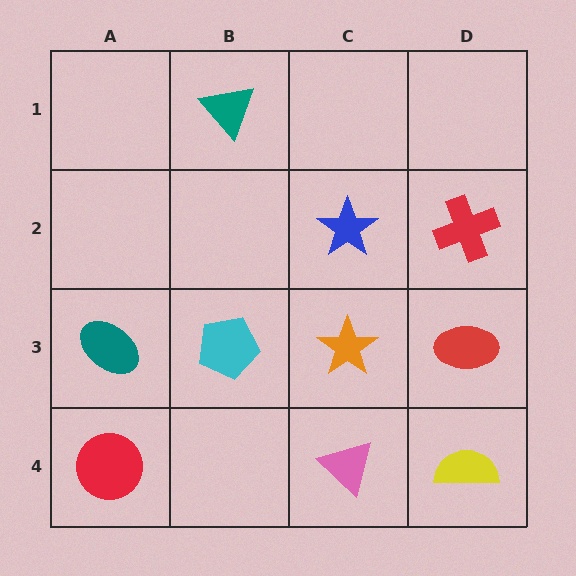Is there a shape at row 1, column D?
No, that cell is empty.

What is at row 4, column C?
A pink triangle.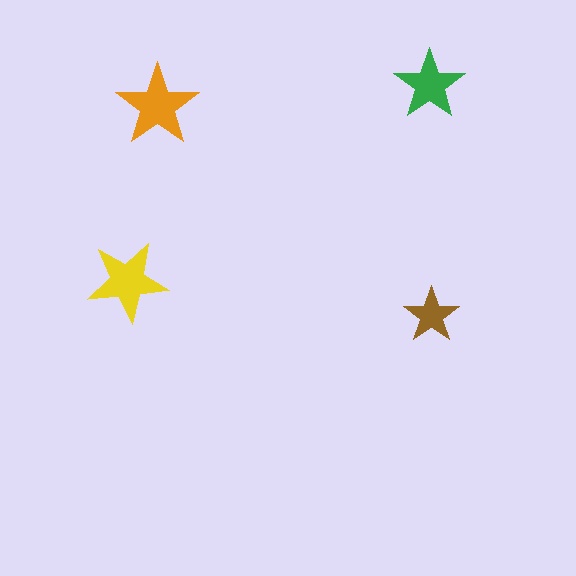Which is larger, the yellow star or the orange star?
The orange one.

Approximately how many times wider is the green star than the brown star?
About 1.5 times wider.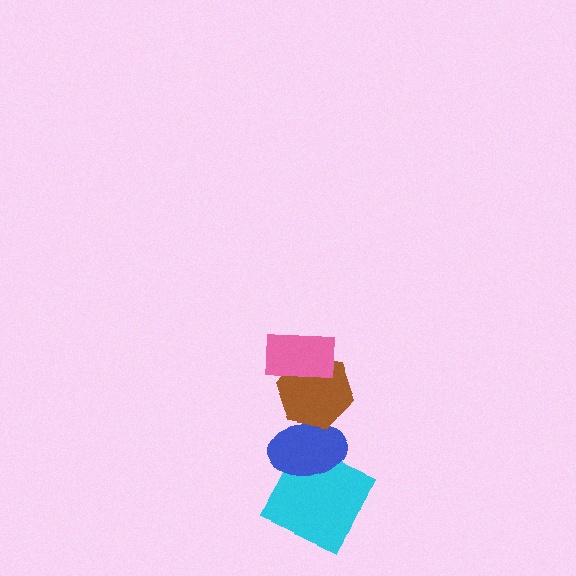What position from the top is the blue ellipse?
The blue ellipse is 3rd from the top.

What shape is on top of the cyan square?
The blue ellipse is on top of the cyan square.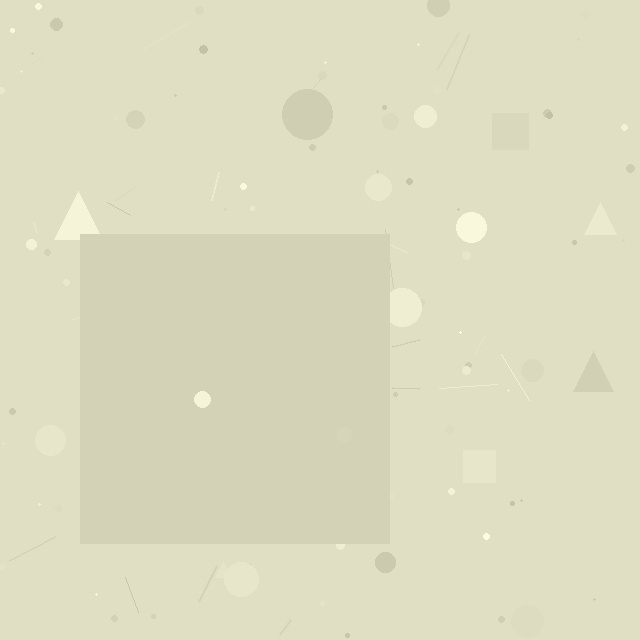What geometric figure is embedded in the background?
A square is embedded in the background.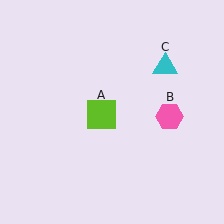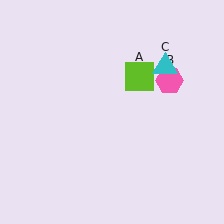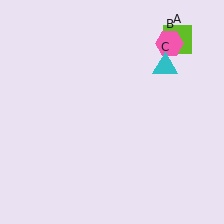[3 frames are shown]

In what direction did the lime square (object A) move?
The lime square (object A) moved up and to the right.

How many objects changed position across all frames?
2 objects changed position: lime square (object A), pink hexagon (object B).